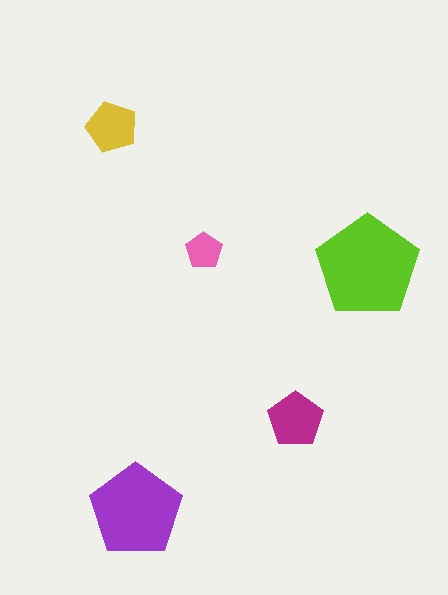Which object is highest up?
The yellow pentagon is topmost.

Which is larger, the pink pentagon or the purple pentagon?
The purple one.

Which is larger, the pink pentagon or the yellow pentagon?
The yellow one.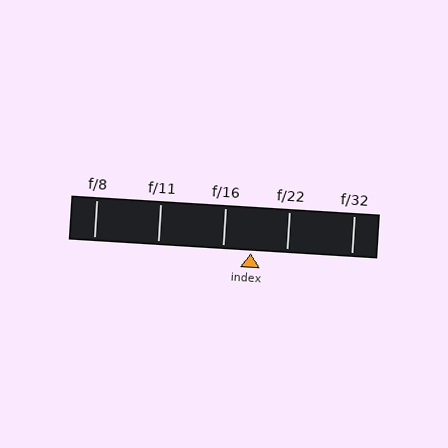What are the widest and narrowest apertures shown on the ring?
The widest aperture shown is f/8 and the narrowest is f/32.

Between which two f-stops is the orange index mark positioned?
The index mark is between f/16 and f/22.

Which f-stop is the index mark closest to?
The index mark is closest to f/16.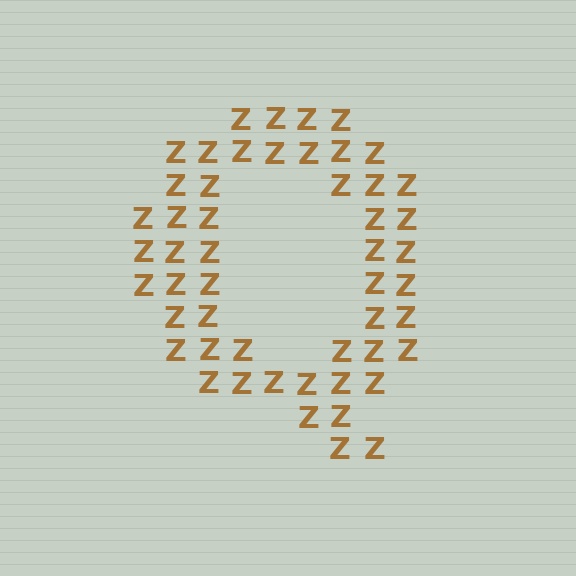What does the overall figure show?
The overall figure shows the letter Q.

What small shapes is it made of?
It is made of small letter Z's.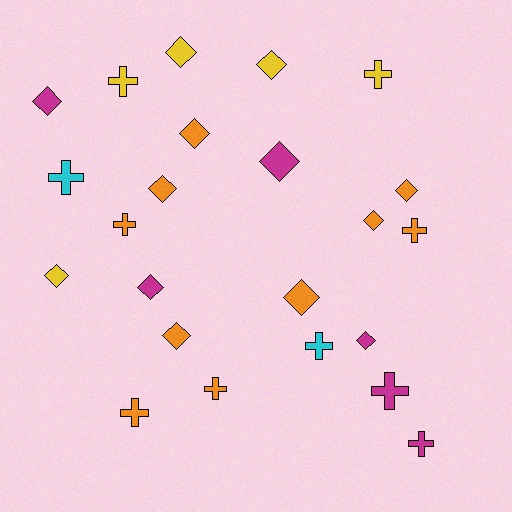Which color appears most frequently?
Orange, with 10 objects.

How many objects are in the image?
There are 23 objects.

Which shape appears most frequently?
Diamond, with 13 objects.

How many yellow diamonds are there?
There are 3 yellow diamonds.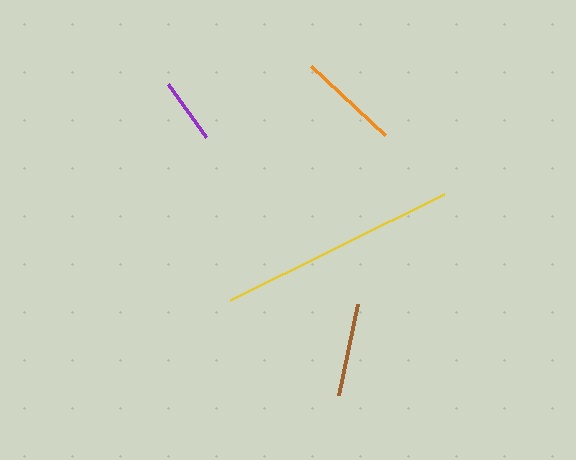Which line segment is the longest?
The yellow line is the longest at approximately 239 pixels.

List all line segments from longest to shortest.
From longest to shortest: yellow, orange, brown, purple.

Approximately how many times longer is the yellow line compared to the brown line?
The yellow line is approximately 2.6 times the length of the brown line.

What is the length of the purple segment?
The purple segment is approximately 65 pixels long.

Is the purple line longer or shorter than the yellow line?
The yellow line is longer than the purple line.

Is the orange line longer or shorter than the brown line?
The orange line is longer than the brown line.